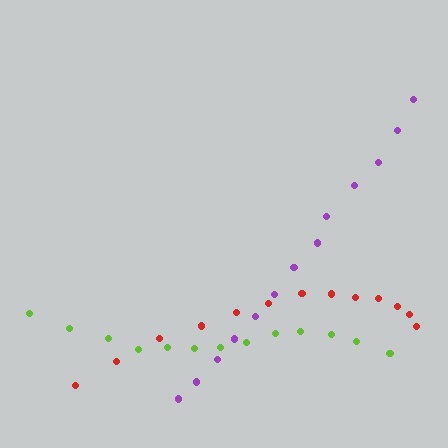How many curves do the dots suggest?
There are 3 distinct paths.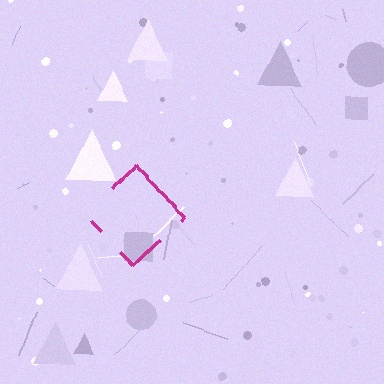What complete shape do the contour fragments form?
The contour fragments form a diamond.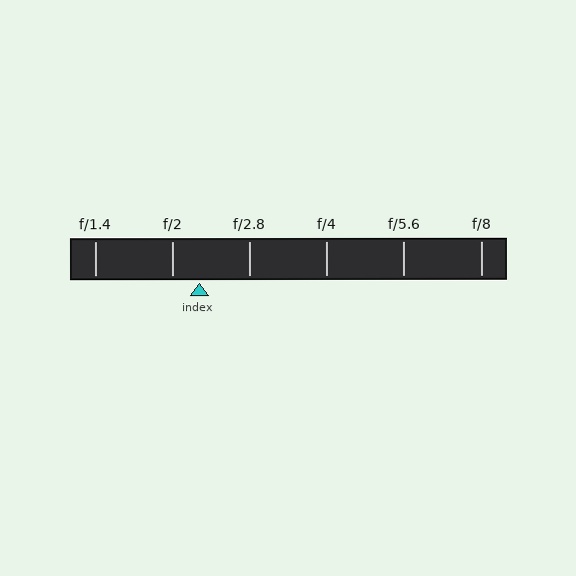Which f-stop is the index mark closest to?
The index mark is closest to f/2.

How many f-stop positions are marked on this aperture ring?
There are 6 f-stop positions marked.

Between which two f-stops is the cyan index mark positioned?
The index mark is between f/2 and f/2.8.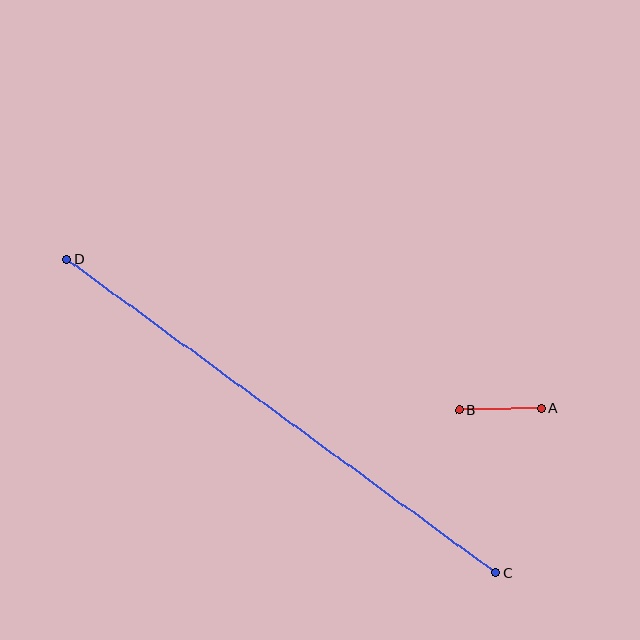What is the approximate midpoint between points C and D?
The midpoint is at approximately (281, 416) pixels.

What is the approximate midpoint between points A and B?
The midpoint is at approximately (500, 409) pixels.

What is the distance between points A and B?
The distance is approximately 82 pixels.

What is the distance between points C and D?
The distance is approximately 531 pixels.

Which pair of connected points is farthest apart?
Points C and D are farthest apart.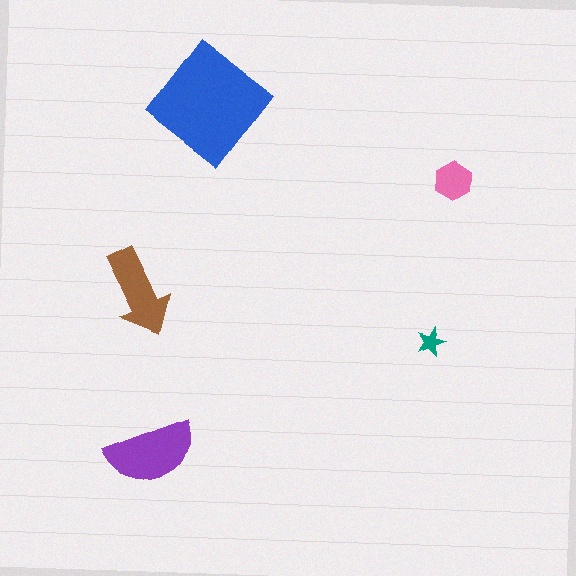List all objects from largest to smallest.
The blue diamond, the purple semicircle, the brown arrow, the pink hexagon, the teal star.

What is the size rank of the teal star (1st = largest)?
5th.